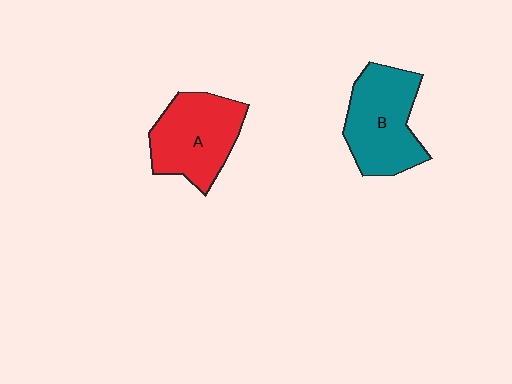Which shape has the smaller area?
Shape A (red).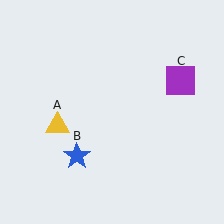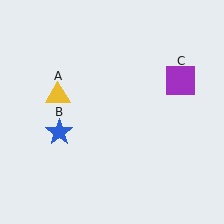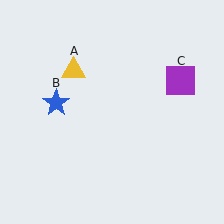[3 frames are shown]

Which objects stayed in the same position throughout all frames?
Purple square (object C) remained stationary.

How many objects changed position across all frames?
2 objects changed position: yellow triangle (object A), blue star (object B).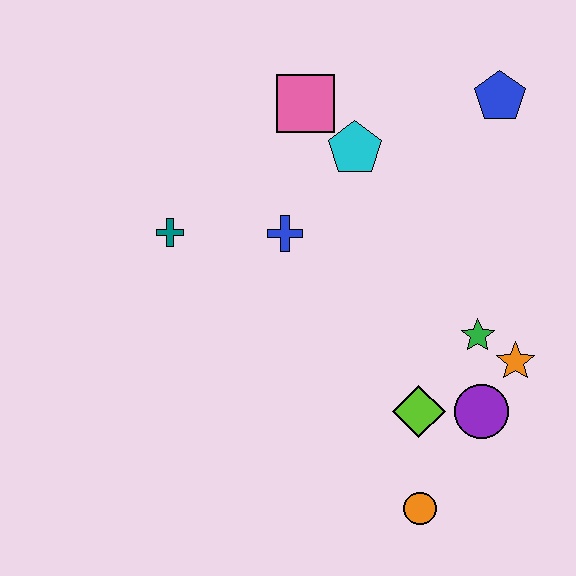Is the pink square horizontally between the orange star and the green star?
No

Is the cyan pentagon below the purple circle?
No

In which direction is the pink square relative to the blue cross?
The pink square is above the blue cross.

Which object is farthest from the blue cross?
The orange circle is farthest from the blue cross.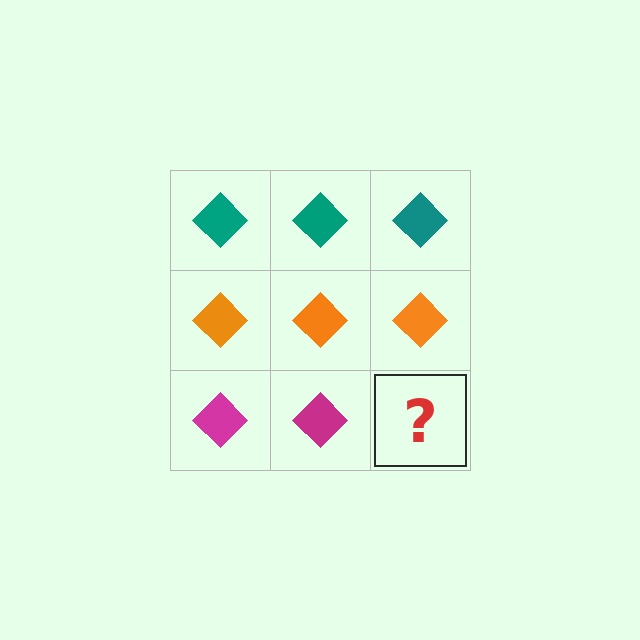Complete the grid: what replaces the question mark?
The question mark should be replaced with a magenta diamond.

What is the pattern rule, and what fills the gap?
The rule is that each row has a consistent color. The gap should be filled with a magenta diamond.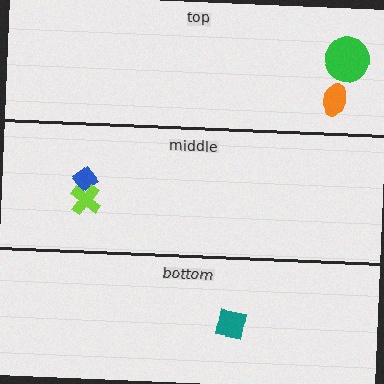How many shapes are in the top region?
2.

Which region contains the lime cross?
The middle region.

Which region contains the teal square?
The bottom region.